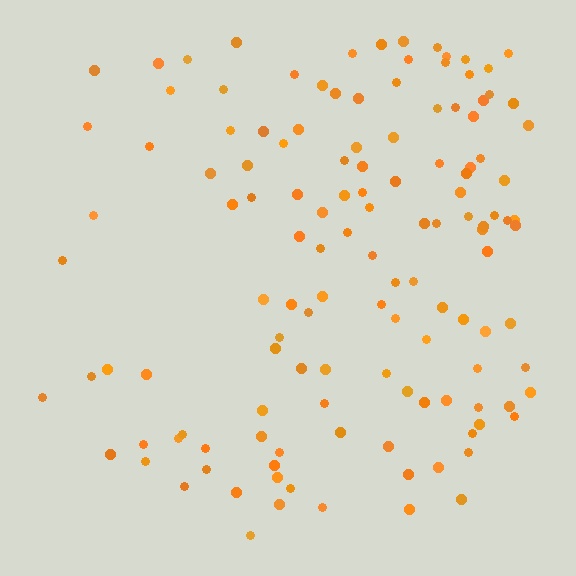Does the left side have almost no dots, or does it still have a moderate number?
Still a moderate number, just noticeably fewer than the right.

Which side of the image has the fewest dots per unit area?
The left.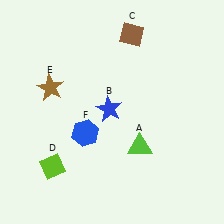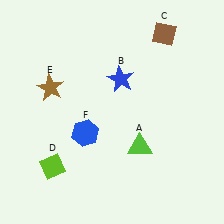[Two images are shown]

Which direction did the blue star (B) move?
The blue star (B) moved up.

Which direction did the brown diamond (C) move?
The brown diamond (C) moved right.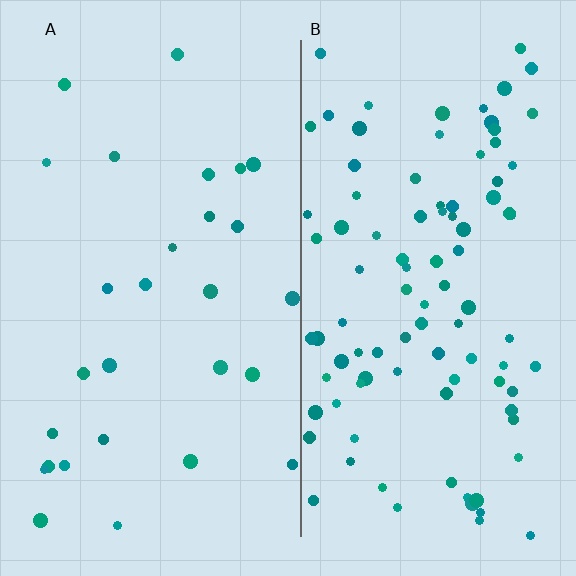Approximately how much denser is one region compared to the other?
Approximately 3.4× — region B over region A.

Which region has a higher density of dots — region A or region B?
B (the right).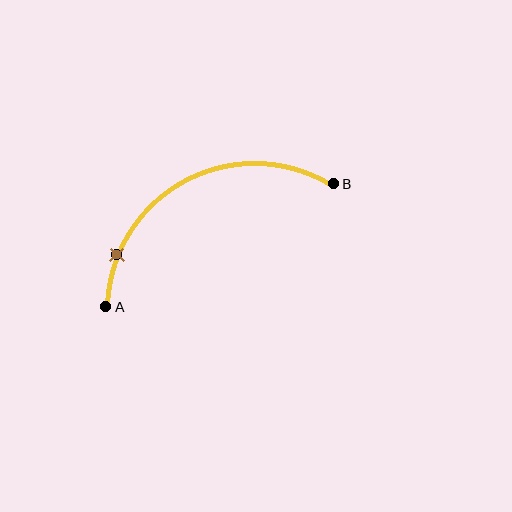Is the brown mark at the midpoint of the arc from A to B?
No. The brown mark lies on the arc but is closer to endpoint A. The arc midpoint would be at the point on the curve equidistant along the arc from both A and B.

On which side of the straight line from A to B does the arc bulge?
The arc bulges above the straight line connecting A and B.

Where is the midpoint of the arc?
The arc midpoint is the point on the curve farthest from the straight line joining A and B. It sits above that line.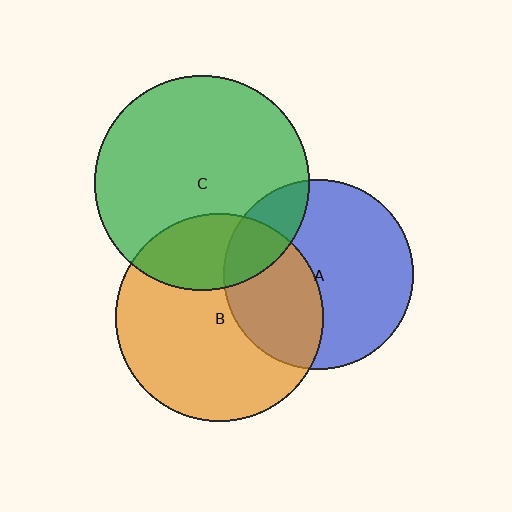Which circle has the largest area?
Circle C (green).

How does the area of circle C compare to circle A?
Approximately 1.3 times.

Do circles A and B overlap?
Yes.